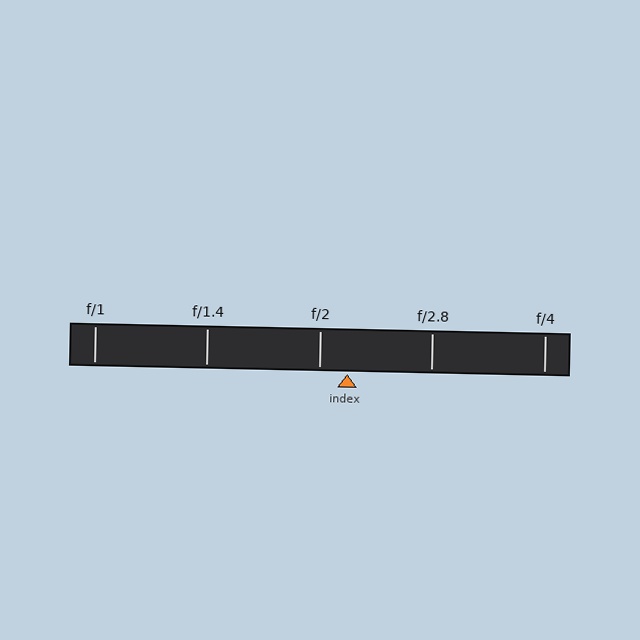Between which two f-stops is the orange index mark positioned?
The index mark is between f/2 and f/2.8.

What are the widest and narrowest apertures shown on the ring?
The widest aperture shown is f/1 and the narrowest is f/4.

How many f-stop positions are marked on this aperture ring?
There are 5 f-stop positions marked.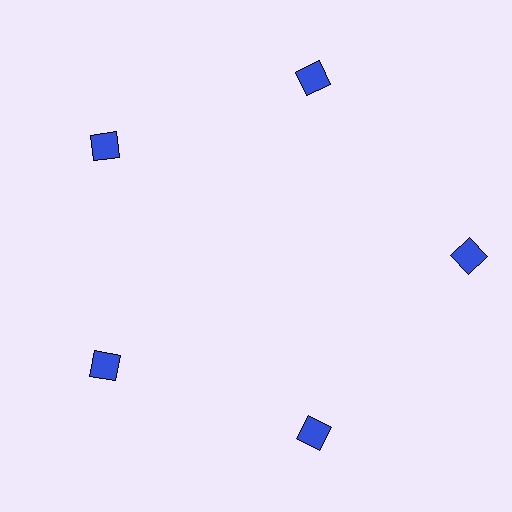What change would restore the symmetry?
The symmetry would be restored by moving it inward, back onto the ring so that all 5 squares sit at equal angles and equal distance from the center.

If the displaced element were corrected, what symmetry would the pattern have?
It would have 5-fold rotational symmetry — the pattern would map onto itself every 72 degrees.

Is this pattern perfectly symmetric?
No. The 5 blue squares are arranged in a ring, but one element near the 3 o'clock position is pushed outward from the center, breaking the 5-fold rotational symmetry.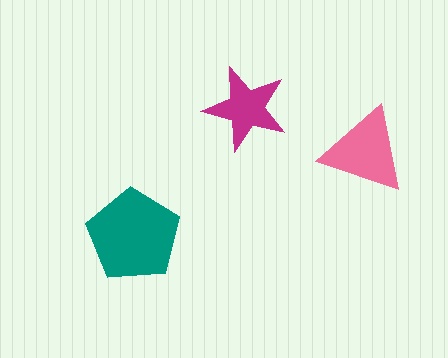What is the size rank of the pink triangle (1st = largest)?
2nd.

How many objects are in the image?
There are 3 objects in the image.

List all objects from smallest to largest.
The magenta star, the pink triangle, the teal pentagon.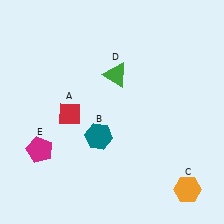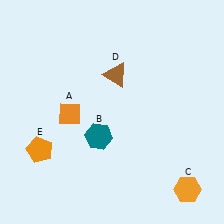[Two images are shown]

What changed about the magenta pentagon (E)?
In Image 1, E is magenta. In Image 2, it changed to orange.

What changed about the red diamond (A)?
In Image 1, A is red. In Image 2, it changed to orange.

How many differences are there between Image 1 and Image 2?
There are 3 differences between the two images.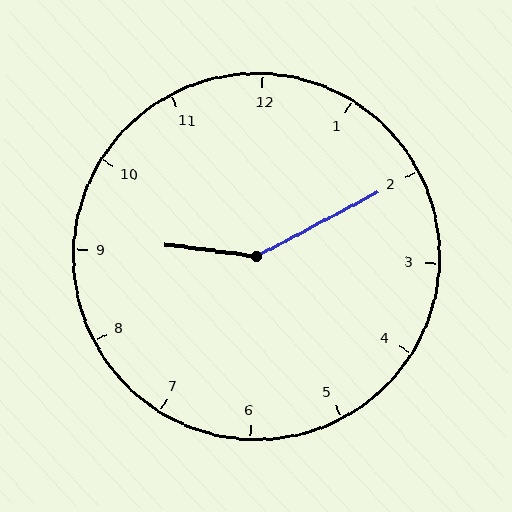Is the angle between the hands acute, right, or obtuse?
It is obtuse.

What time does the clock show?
9:10.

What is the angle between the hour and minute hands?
Approximately 145 degrees.